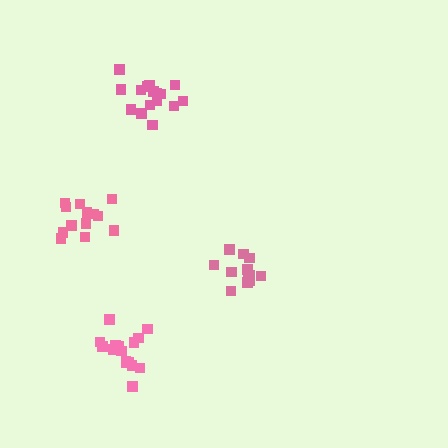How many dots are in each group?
Group 1: 16 dots, Group 2: 14 dots, Group 3: 17 dots, Group 4: 13 dots (60 total).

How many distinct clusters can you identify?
There are 4 distinct clusters.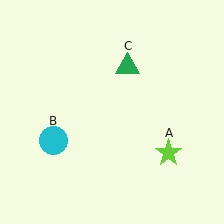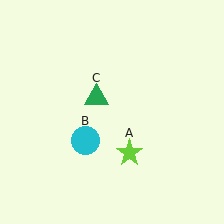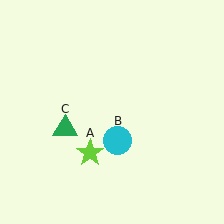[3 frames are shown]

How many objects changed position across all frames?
3 objects changed position: lime star (object A), cyan circle (object B), green triangle (object C).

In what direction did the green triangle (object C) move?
The green triangle (object C) moved down and to the left.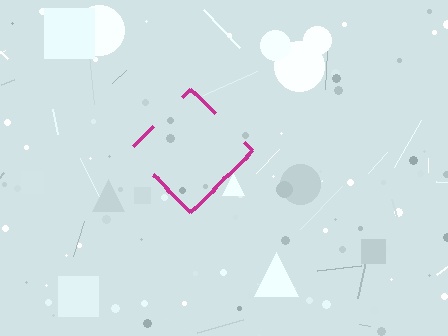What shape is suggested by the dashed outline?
The dashed outline suggests a diamond.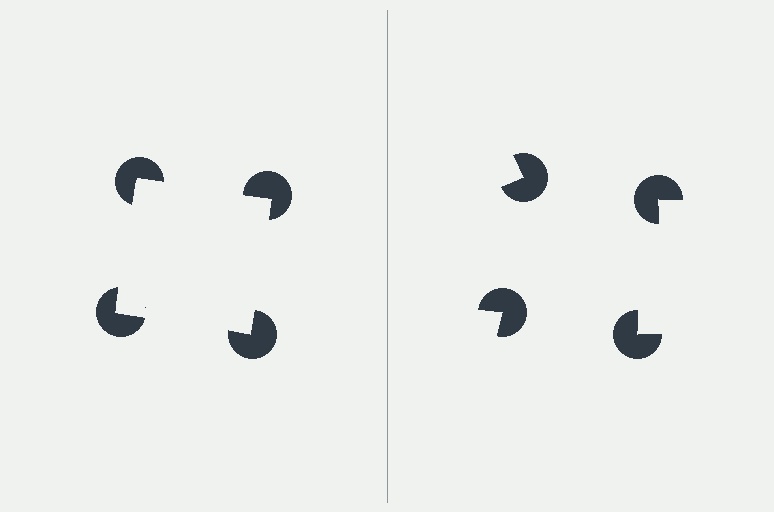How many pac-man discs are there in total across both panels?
8 — 4 on each side.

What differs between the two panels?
The pac-man discs are positioned identically on both sides; only the wedge orientations differ. On the left they align to a square; on the right they are misaligned.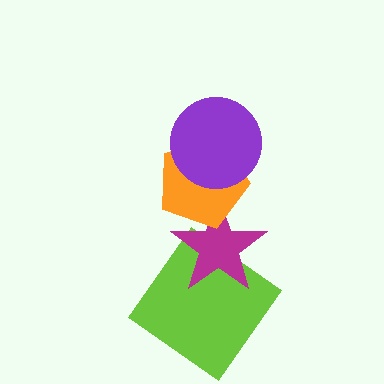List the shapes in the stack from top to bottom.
From top to bottom: the purple circle, the orange pentagon, the magenta star, the lime diamond.